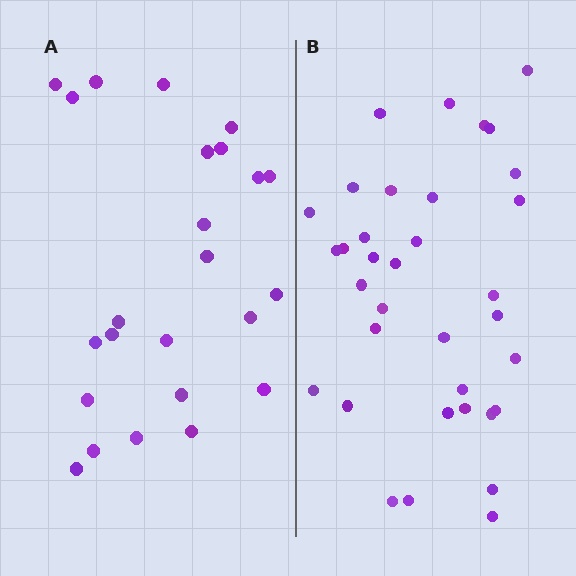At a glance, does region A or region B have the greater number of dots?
Region B (the right region) has more dots.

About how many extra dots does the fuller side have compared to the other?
Region B has roughly 12 or so more dots than region A.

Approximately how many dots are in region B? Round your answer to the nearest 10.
About 40 dots. (The exact count is 35, which rounds to 40.)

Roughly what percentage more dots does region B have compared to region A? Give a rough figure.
About 45% more.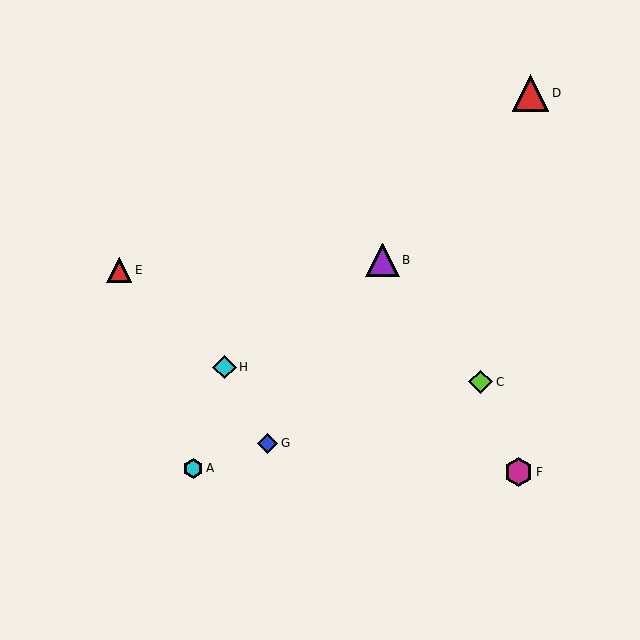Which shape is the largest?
The red triangle (labeled D) is the largest.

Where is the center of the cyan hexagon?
The center of the cyan hexagon is at (193, 468).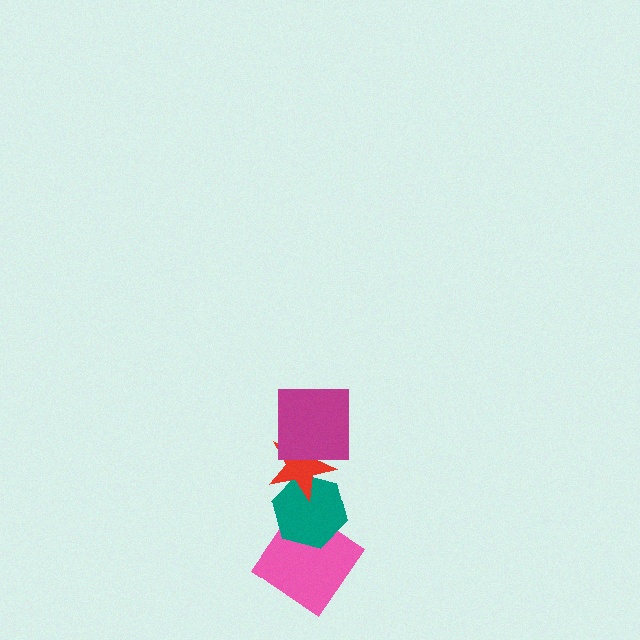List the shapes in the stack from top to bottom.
From top to bottom: the magenta square, the red star, the teal hexagon, the pink diamond.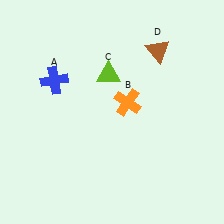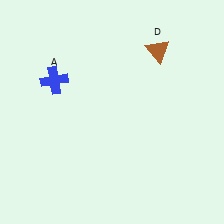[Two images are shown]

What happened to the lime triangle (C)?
The lime triangle (C) was removed in Image 2. It was in the top-left area of Image 1.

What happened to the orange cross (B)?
The orange cross (B) was removed in Image 2. It was in the top-right area of Image 1.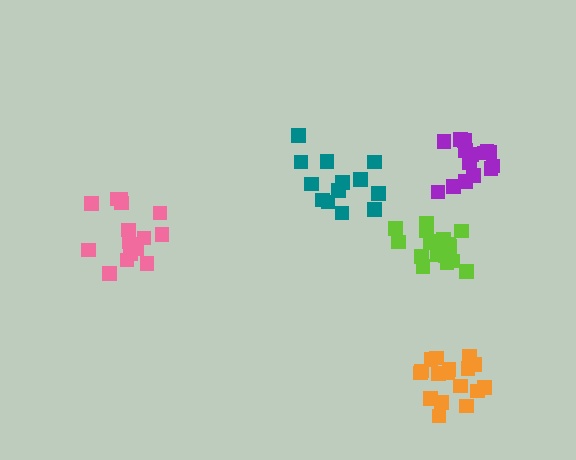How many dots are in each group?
Group 1: 16 dots, Group 2: 17 dots, Group 3: 13 dots, Group 4: 15 dots, Group 5: 17 dots (78 total).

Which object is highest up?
The purple cluster is topmost.